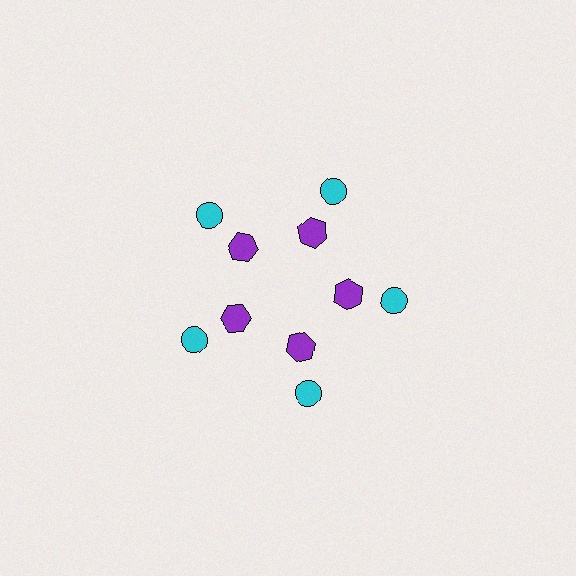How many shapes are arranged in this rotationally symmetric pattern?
There are 10 shapes, arranged in 5 groups of 2.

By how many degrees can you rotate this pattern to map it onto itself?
The pattern maps onto itself every 72 degrees of rotation.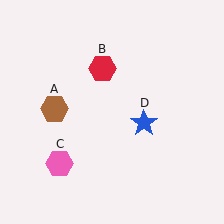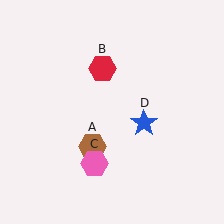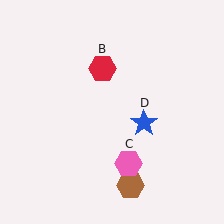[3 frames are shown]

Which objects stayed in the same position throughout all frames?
Red hexagon (object B) and blue star (object D) remained stationary.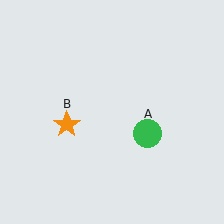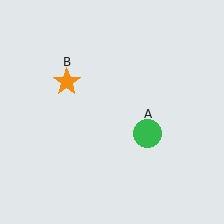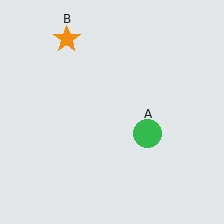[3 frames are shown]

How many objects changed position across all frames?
1 object changed position: orange star (object B).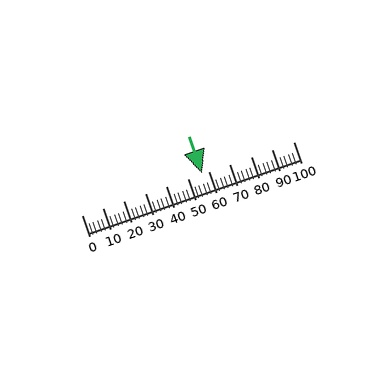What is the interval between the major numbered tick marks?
The major tick marks are spaced 10 units apart.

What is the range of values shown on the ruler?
The ruler shows values from 0 to 100.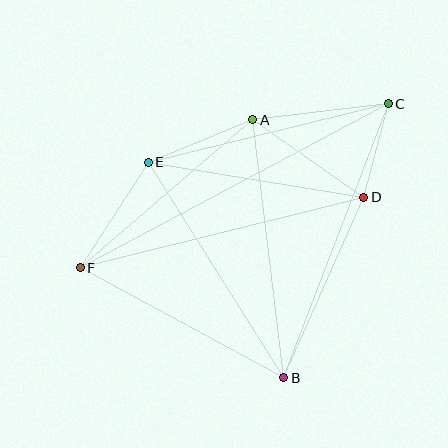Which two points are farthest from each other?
Points C and F are farthest from each other.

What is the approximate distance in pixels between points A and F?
The distance between A and F is approximately 228 pixels.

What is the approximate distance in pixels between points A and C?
The distance between A and C is approximately 136 pixels.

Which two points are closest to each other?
Points C and D are closest to each other.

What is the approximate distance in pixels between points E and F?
The distance between E and F is approximately 126 pixels.